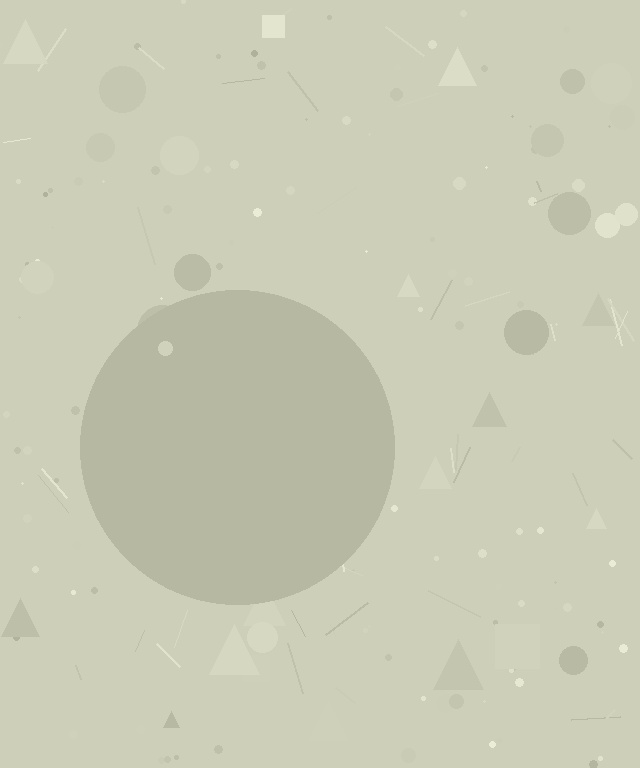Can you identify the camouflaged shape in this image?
The camouflaged shape is a circle.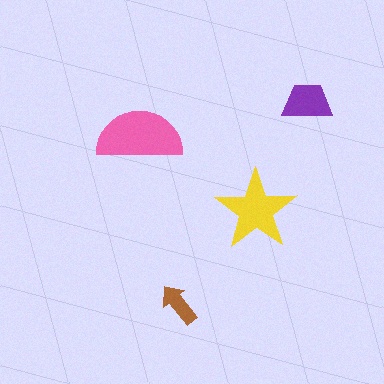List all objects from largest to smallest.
The pink semicircle, the yellow star, the purple trapezoid, the brown arrow.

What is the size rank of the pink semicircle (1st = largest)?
1st.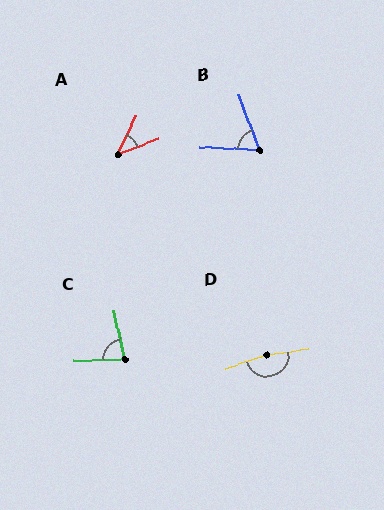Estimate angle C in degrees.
Approximately 78 degrees.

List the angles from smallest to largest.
A (44°), B (66°), C (78°), D (170°).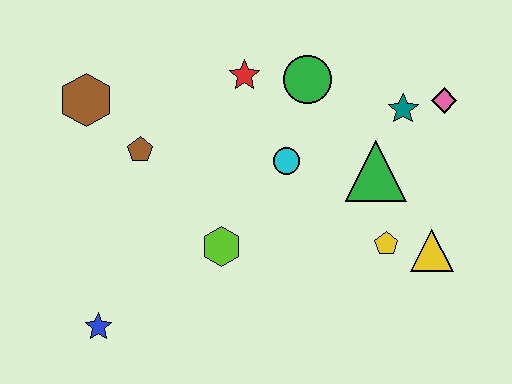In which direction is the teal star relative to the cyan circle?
The teal star is to the right of the cyan circle.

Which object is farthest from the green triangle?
The blue star is farthest from the green triangle.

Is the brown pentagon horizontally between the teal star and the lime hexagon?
No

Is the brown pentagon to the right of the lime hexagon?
No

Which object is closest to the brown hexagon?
The brown pentagon is closest to the brown hexagon.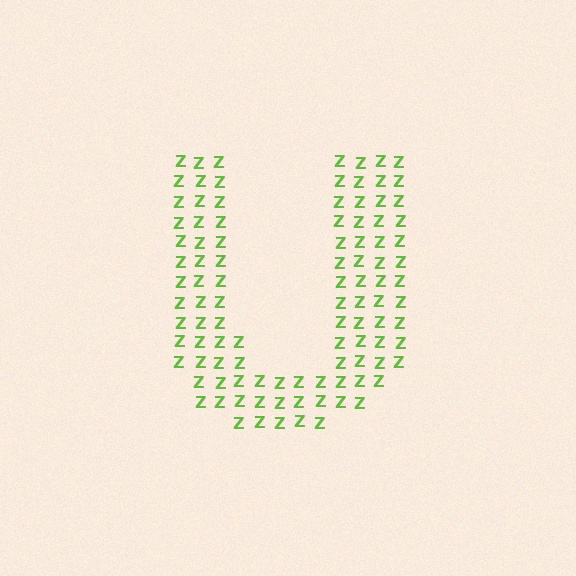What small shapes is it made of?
It is made of small letter Z's.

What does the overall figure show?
The overall figure shows the letter U.